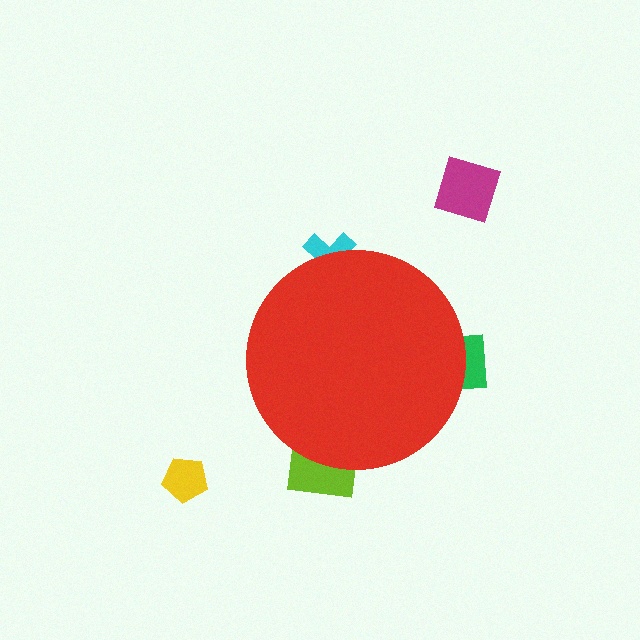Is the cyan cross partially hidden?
Yes, the cyan cross is partially hidden behind the red circle.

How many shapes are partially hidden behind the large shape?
3 shapes are partially hidden.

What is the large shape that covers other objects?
A red circle.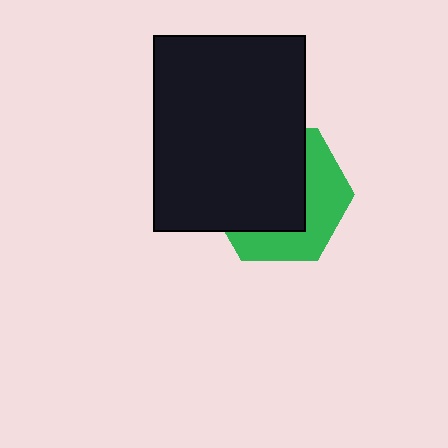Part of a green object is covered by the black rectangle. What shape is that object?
It is a hexagon.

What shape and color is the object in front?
The object in front is a black rectangle.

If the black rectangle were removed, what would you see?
You would see the complete green hexagon.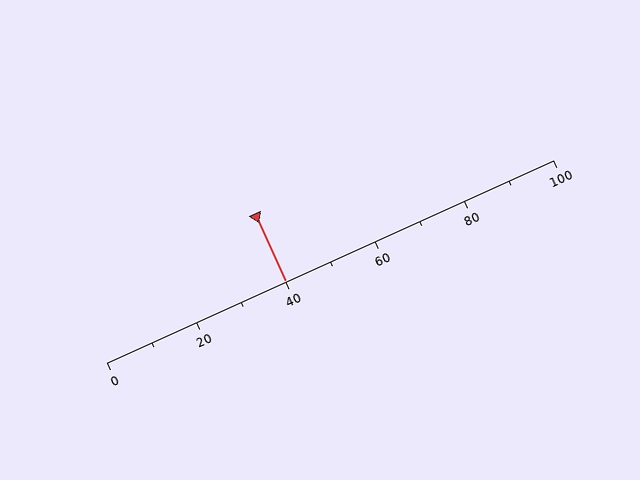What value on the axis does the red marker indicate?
The marker indicates approximately 40.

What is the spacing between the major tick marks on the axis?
The major ticks are spaced 20 apart.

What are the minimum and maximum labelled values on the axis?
The axis runs from 0 to 100.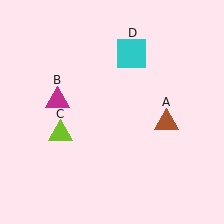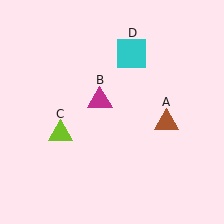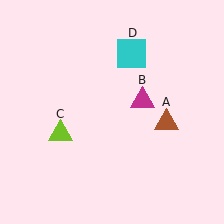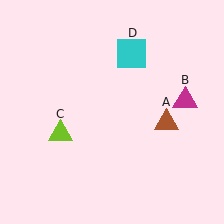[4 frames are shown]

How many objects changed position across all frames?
1 object changed position: magenta triangle (object B).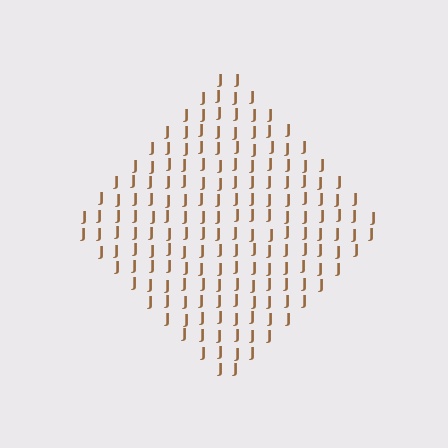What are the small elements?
The small elements are letter J's.